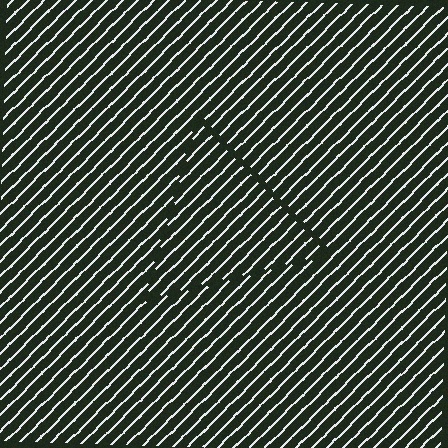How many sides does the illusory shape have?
3 sides — the line-ends trace a triangle.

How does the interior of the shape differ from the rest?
The interior of the shape contains the same grating, shifted by half a period — the contour is defined by the phase discontinuity where line-ends from the inner and outer gratings abut.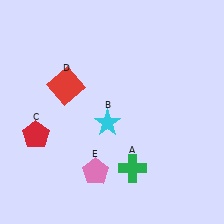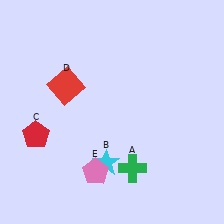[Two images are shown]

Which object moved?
The cyan star (B) moved down.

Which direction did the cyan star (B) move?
The cyan star (B) moved down.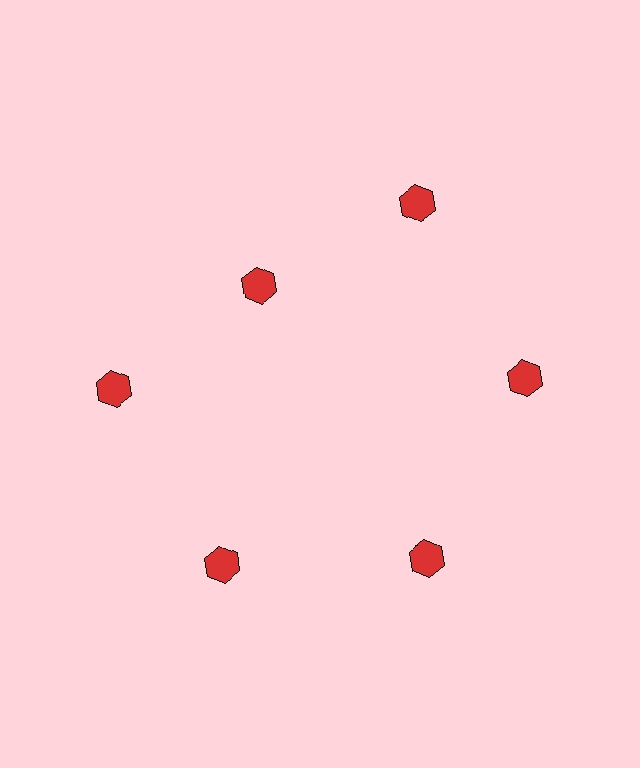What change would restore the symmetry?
The symmetry would be restored by moving it outward, back onto the ring so that all 6 hexagons sit at equal angles and equal distance from the center.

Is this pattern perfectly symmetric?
No. The 6 red hexagons are arranged in a ring, but one element near the 11 o'clock position is pulled inward toward the center, breaking the 6-fold rotational symmetry.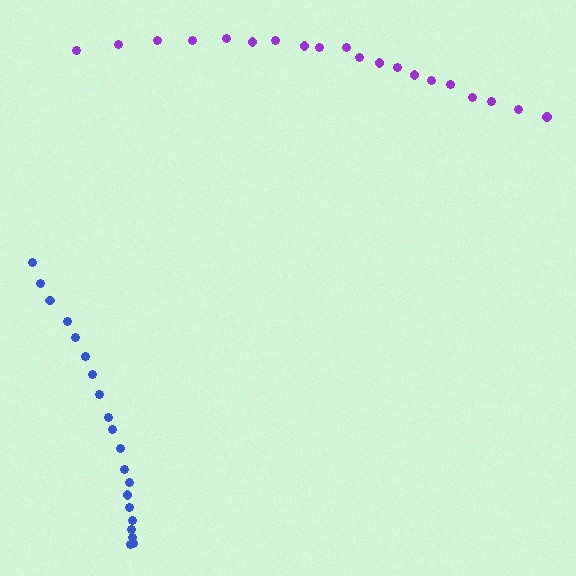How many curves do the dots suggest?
There are 2 distinct paths.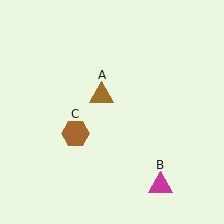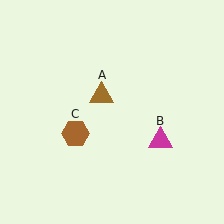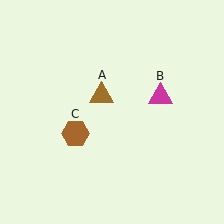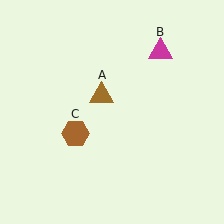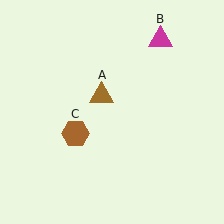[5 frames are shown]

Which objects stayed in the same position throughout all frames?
Brown triangle (object A) and brown hexagon (object C) remained stationary.